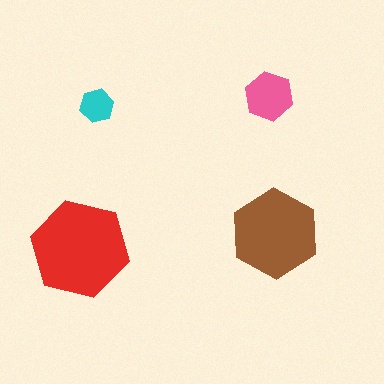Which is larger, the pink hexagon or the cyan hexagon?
The pink one.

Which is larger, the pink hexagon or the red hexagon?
The red one.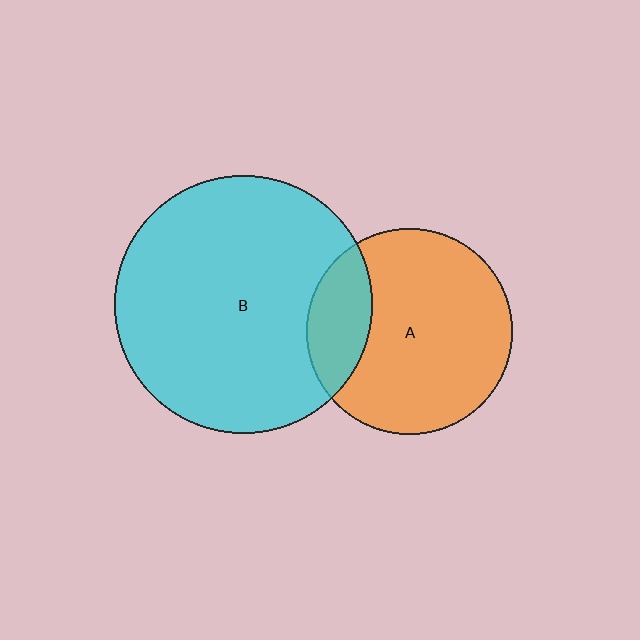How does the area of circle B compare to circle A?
Approximately 1.6 times.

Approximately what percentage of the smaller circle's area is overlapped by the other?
Approximately 20%.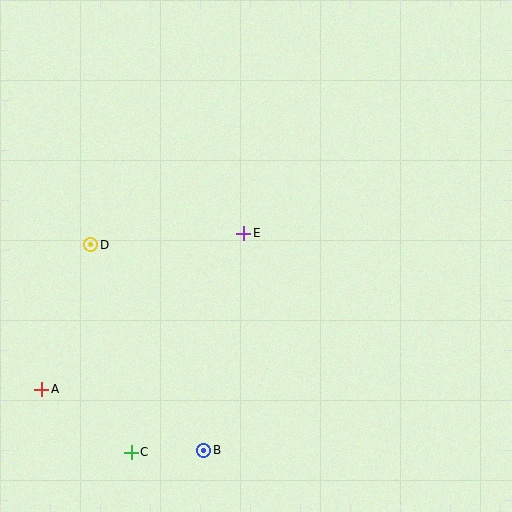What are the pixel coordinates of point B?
Point B is at (204, 450).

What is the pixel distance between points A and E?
The distance between A and E is 255 pixels.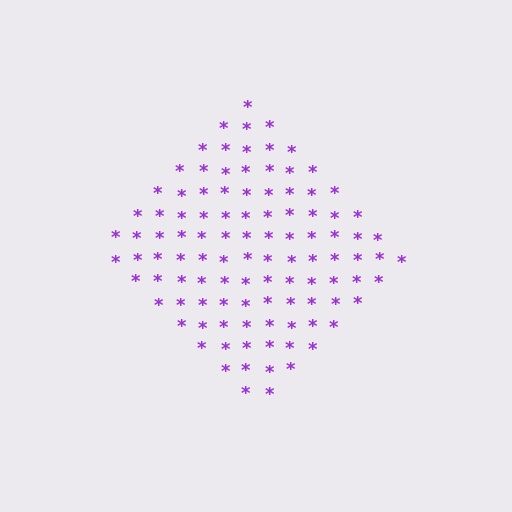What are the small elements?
The small elements are asterisks.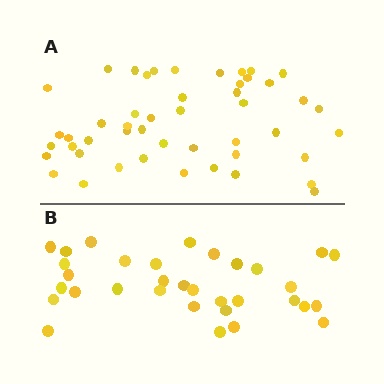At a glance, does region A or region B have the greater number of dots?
Region A (the top region) has more dots.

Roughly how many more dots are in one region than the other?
Region A has approximately 15 more dots than region B.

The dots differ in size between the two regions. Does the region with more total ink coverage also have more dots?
No. Region B has more total ink coverage because its dots are larger, but region A actually contains more individual dots. Total area can be misleading — the number of items is what matters here.